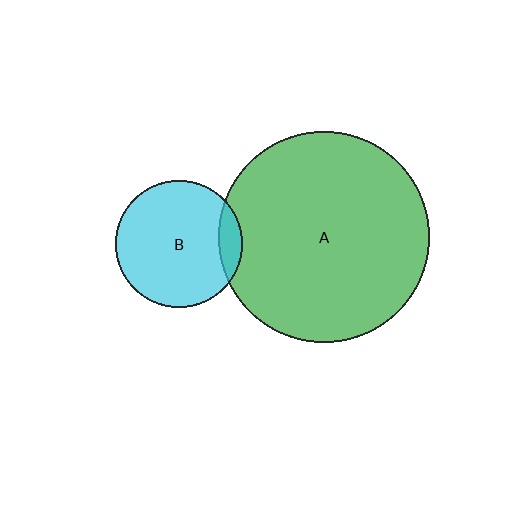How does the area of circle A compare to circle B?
Approximately 2.8 times.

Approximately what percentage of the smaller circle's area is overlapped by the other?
Approximately 10%.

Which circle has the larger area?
Circle A (green).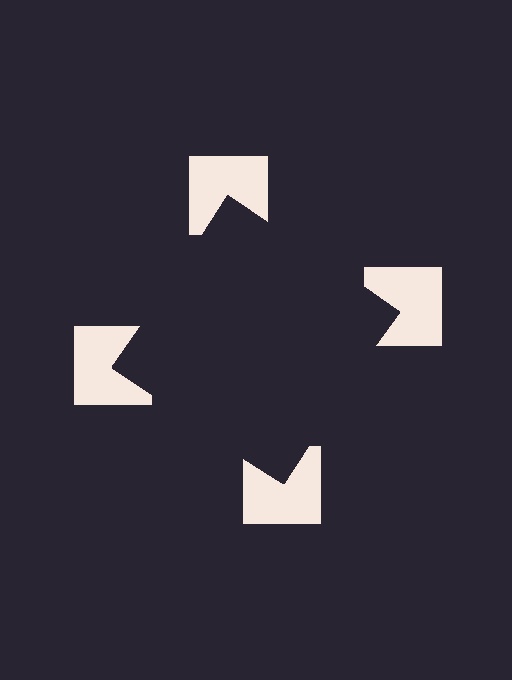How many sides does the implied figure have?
4 sides.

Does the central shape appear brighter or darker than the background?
It typically appears slightly darker than the background, even though no actual brightness change is drawn.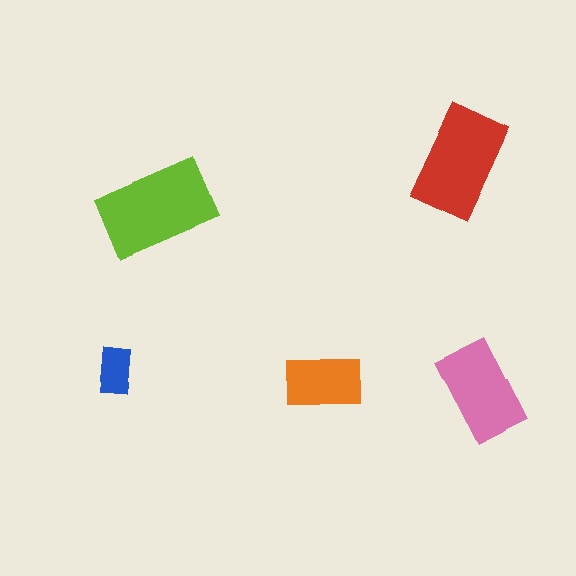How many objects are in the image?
There are 5 objects in the image.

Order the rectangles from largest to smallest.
the lime one, the red one, the pink one, the orange one, the blue one.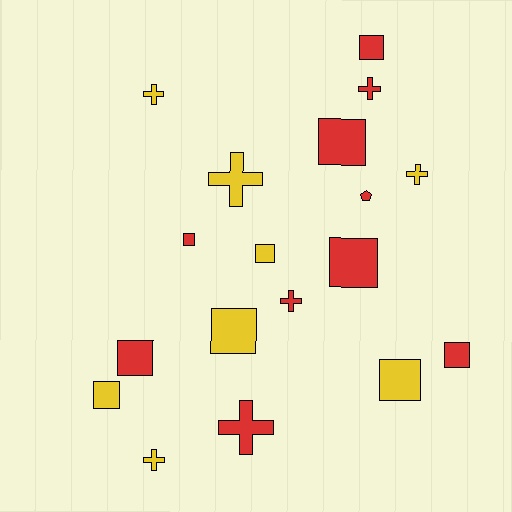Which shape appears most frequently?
Square, with 10 objects.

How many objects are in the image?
There are 18 objects.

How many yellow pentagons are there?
There are no yellow pentagons.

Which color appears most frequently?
Red, with 10 objects.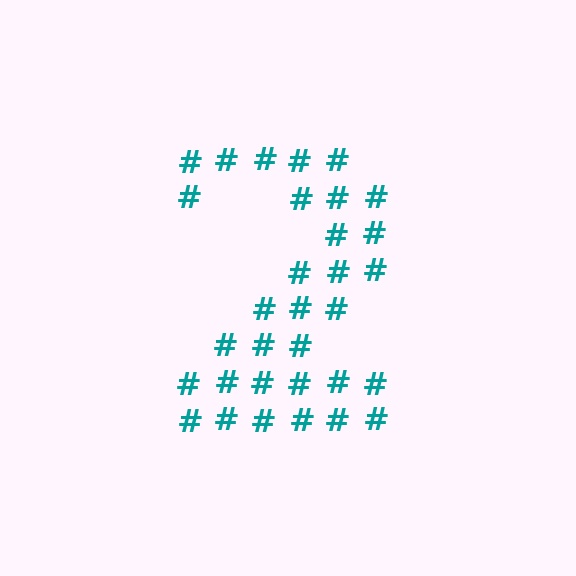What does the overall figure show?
The overall figure shows the digit 2.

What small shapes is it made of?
It is made of small hash symbols.